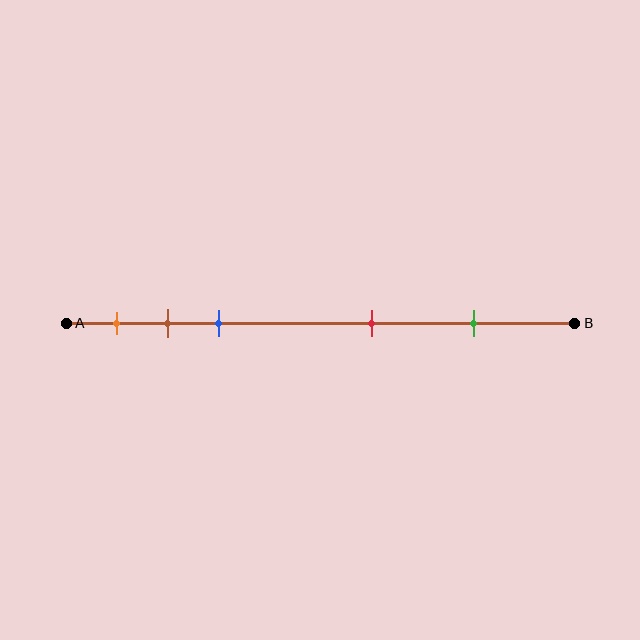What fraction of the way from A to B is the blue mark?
The blue mark is approximately 30% (0.3) of the way from A to B.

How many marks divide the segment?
There are 5 marks dividing the segment.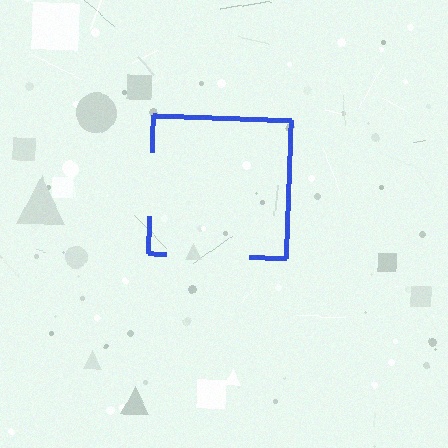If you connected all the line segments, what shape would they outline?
They would outline a square.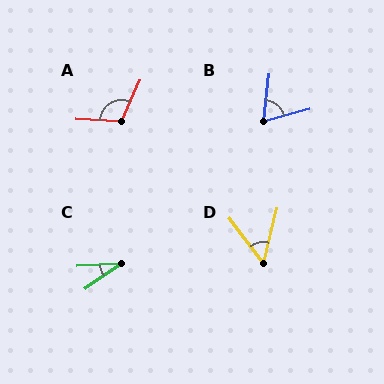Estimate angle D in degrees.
Approximately 52 degrees.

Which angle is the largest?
A, at approximately 112 degrees.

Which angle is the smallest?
C, at approximately 32 degrees.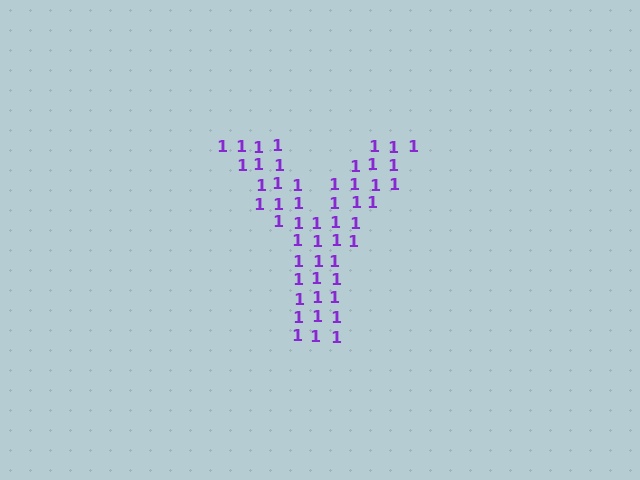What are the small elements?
The small elements are digit 1's.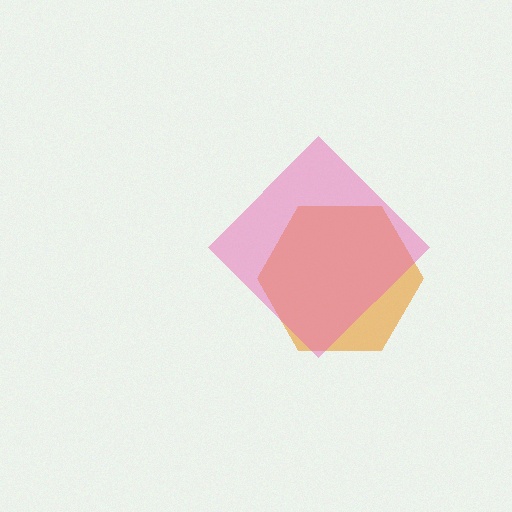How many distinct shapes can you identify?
There are 2 distinct shapes: an orange hexagon, a pink diamond.